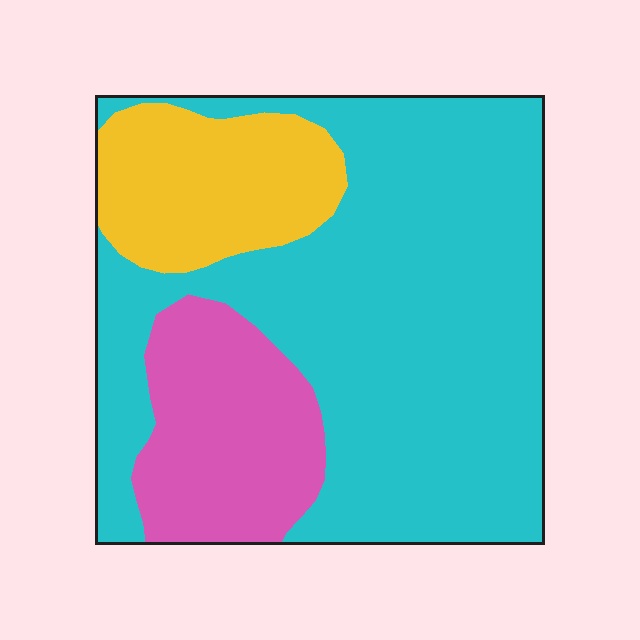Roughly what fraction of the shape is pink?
Pink takes up about one fifth (1/5) of the shape.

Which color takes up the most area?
Cyan, at roughly 65%.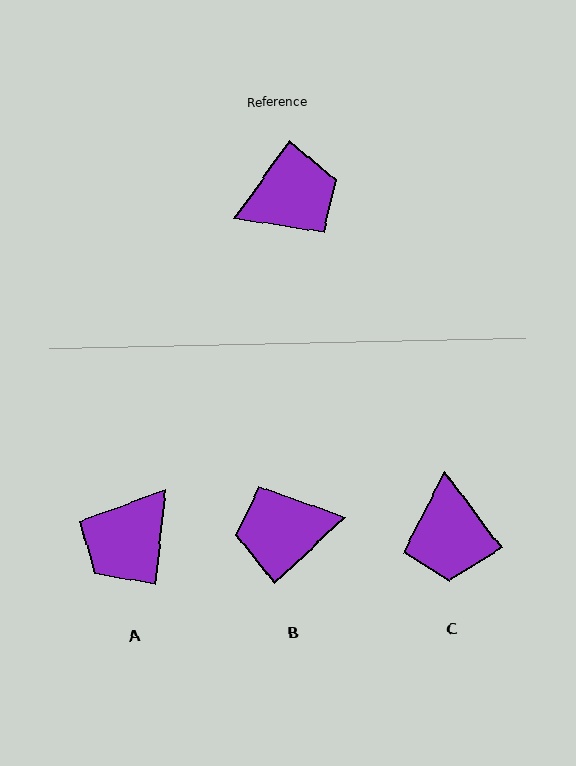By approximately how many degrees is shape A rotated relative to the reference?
Approximately 151 degrees clockwise.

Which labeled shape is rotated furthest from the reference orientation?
B, about 169 degrees away.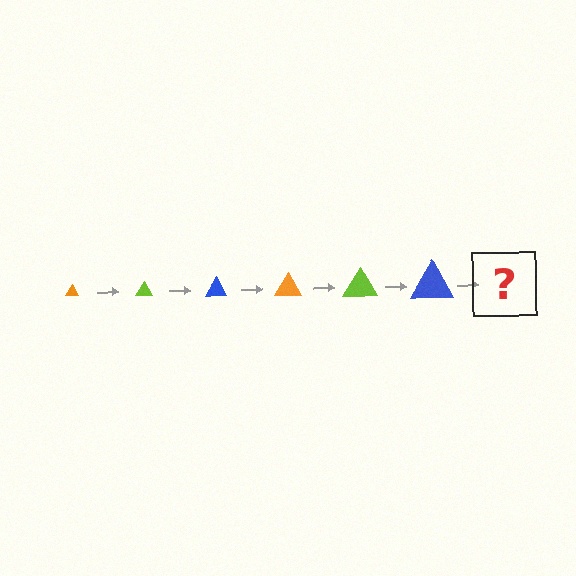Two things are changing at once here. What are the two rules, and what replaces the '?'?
The two rules are that the triangle grows larger each step and the color cycles through orange, lime, and blue. The '?' should be an orange triangle, larger than the previous one.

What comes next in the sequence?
The next element should be an orange triangle, larger than the previous one.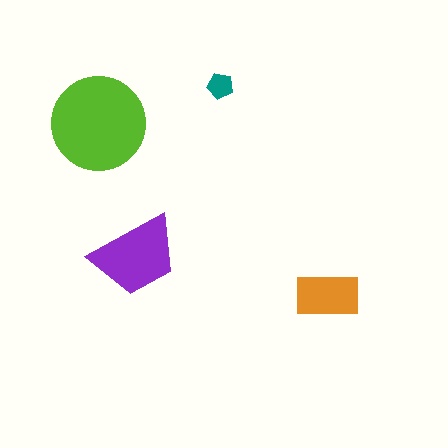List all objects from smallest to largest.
The teal pentagon, the orange rectangle, the purple trapezoid, the lime circle.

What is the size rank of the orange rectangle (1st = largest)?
3rd.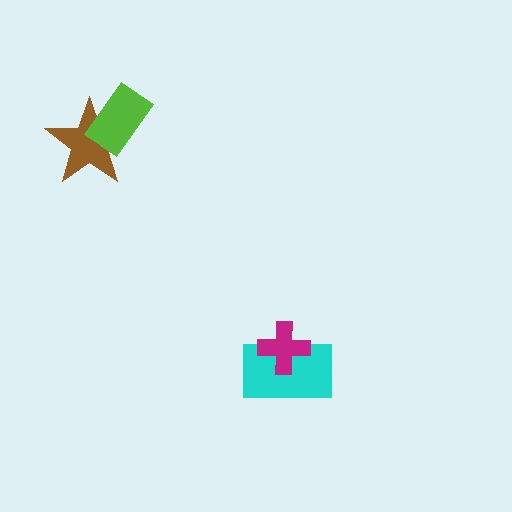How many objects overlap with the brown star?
1 object overlaps with the brown star.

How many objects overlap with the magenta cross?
1 object overlaps with the magenta cross.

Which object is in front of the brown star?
The lime rectangle is in front of the brown star.